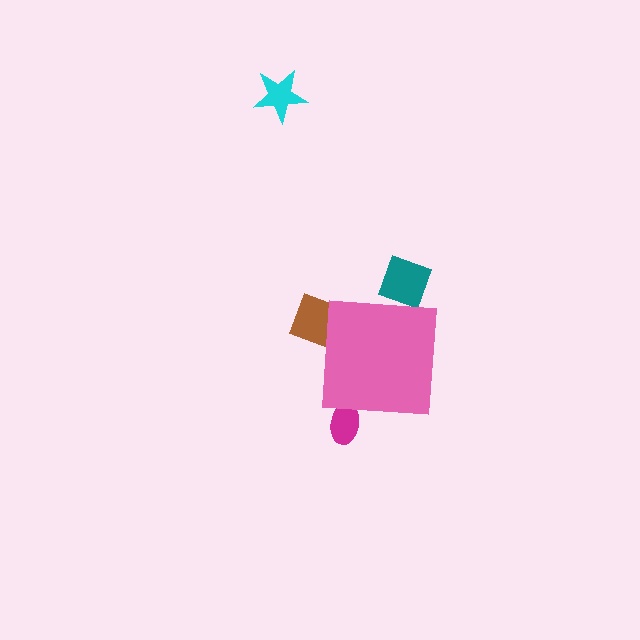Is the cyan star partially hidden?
No, the cyan star is fully visible.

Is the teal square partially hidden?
Yes, the teal square is partially hidden behind the pink square.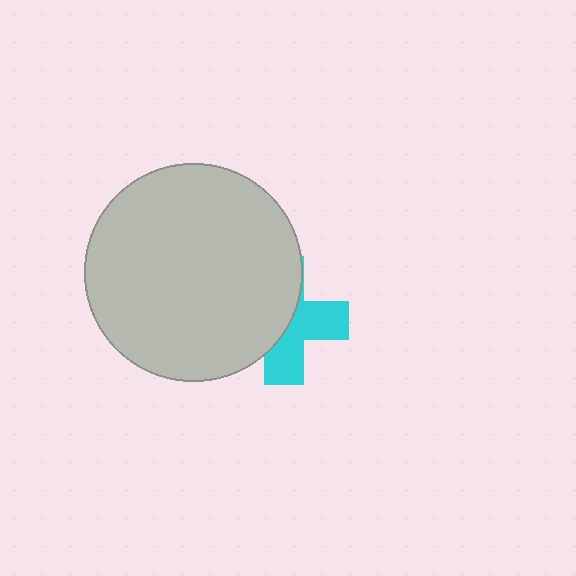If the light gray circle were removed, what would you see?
You would see the complete cyan cross.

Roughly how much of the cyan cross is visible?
About half of it is visible (roughly 46%).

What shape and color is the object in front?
The object in front is a light gray circle.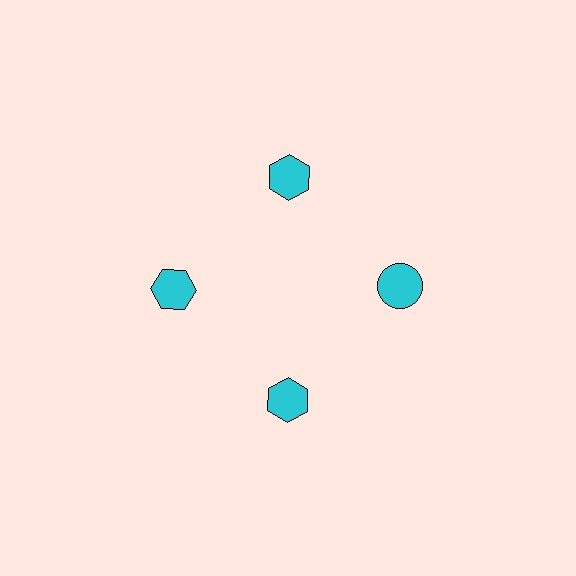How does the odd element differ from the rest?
It has a different shape: circle instead of hexagon.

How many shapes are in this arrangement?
There are 4 shapes arranged in a ring pattern.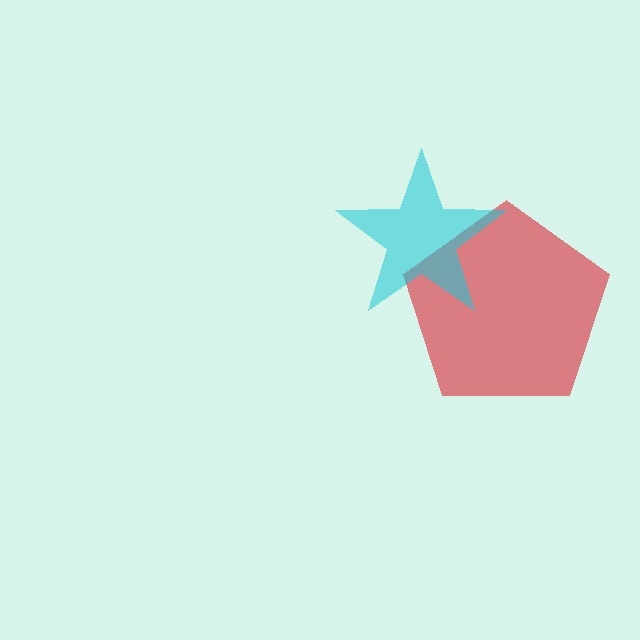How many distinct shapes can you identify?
There are 2 distinct shapes: a red pentagon, a cyan star.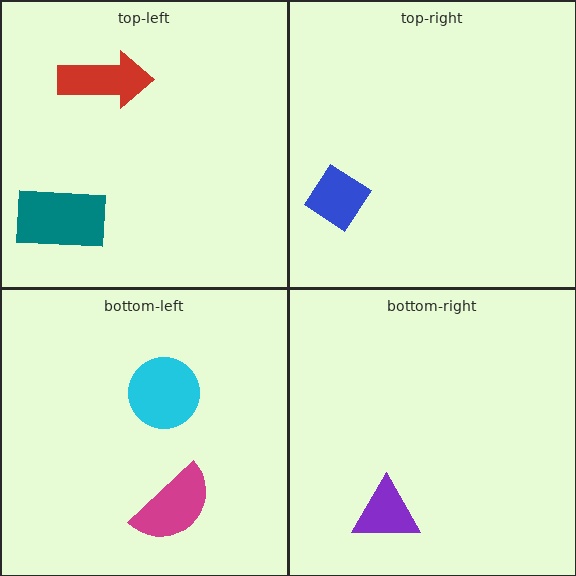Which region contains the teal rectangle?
The top-left region.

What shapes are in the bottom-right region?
The purple triangle.